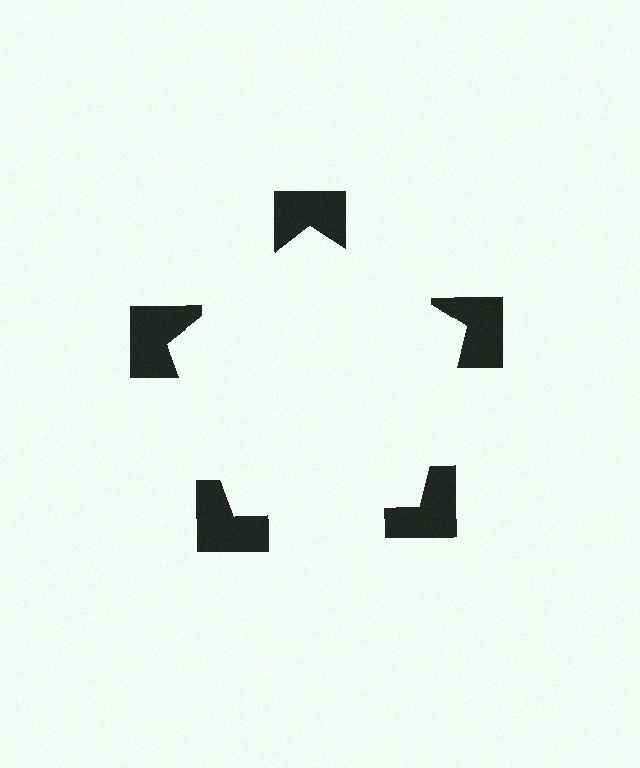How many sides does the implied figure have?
5 sides.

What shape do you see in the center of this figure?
An illusory pentagon — its edges are inferred from the aligned wedge cuts in the notched squares, not physically drawn.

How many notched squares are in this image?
There are 5 — one at each vertex of the illusory pentagon.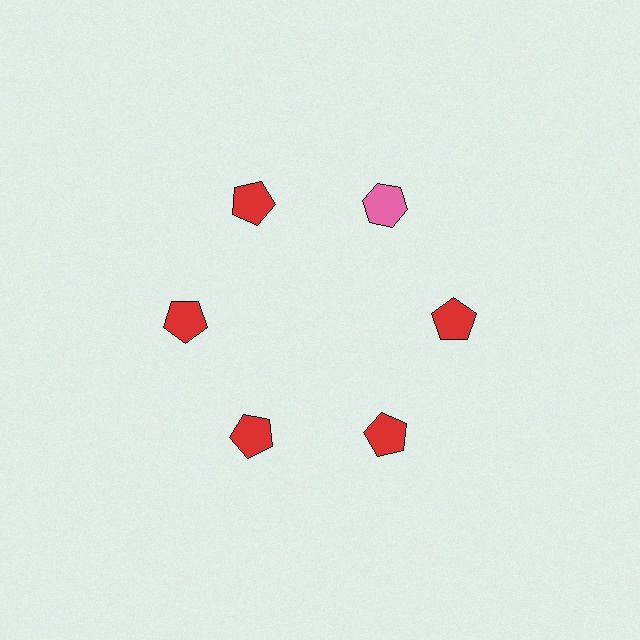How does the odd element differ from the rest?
It differs in both color (pink instead of red) and shape (hexagon instead of pentagon).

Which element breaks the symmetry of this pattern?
The pink hexagon at roughly the 1 o'clock position breaks the symmetry. All other shapes are red pentagons.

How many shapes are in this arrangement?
There are 6 shapes arranged in a ring pattern.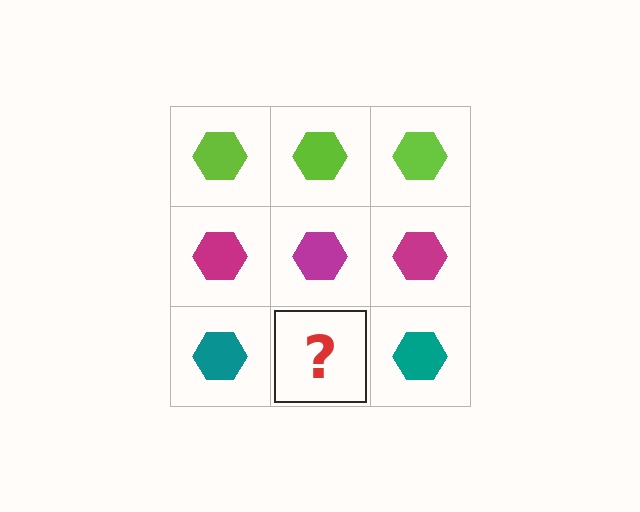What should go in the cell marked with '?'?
The missing cell should contain a teal hexagon.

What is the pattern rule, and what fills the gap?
The rule is that each row has a consistent color. The gap should be filled with a teal hexagon.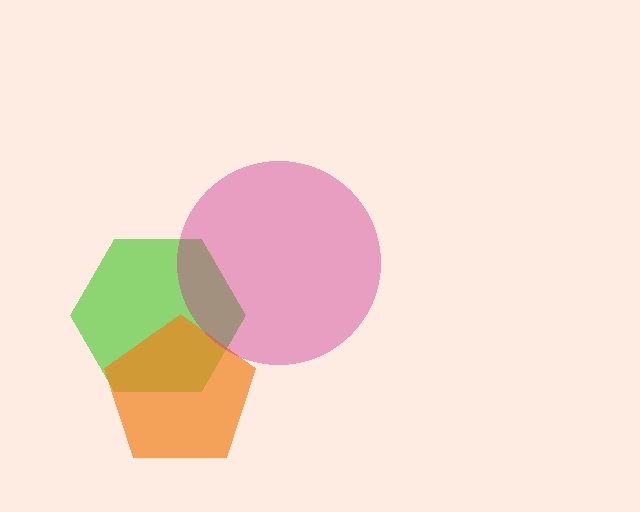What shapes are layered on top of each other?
The layered shapes are: a lime hexagon, an orange pentagon, a magenta circle.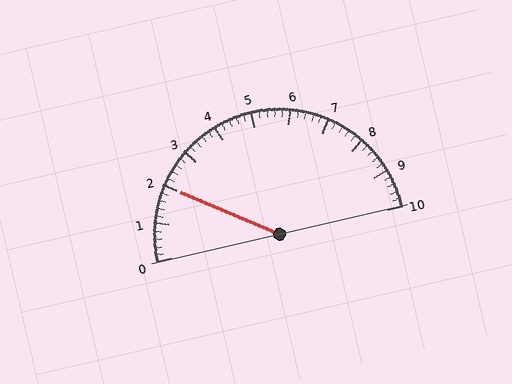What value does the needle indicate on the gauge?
The needle indicates approximately 2.0.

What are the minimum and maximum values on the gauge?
The gauge ranges from 0 to 10.